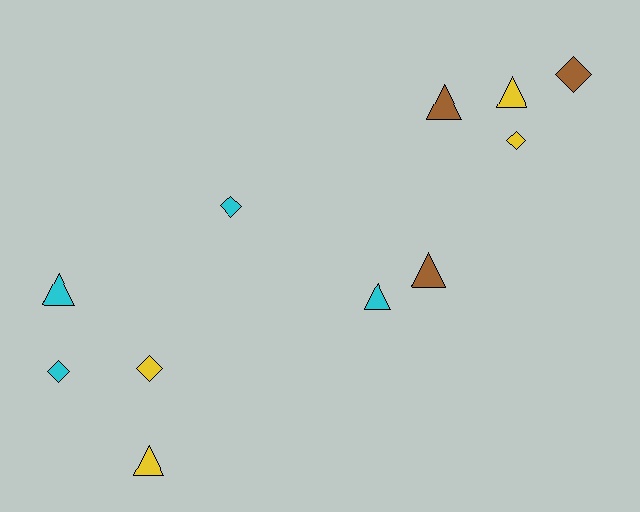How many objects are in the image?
There are 11 objects.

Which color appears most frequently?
Cyan, with 4 objects.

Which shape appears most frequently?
Triangle, with 6 objects.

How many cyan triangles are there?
There are 2 cyan triangles.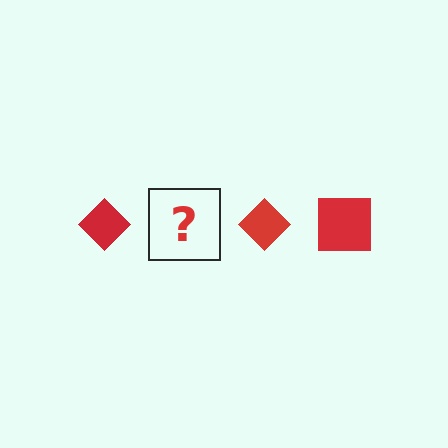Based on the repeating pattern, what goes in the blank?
The blank should be a red square.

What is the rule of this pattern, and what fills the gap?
The rule is that the pattern cycles through diamond, square shapes in red. The gap should be filled with a red square.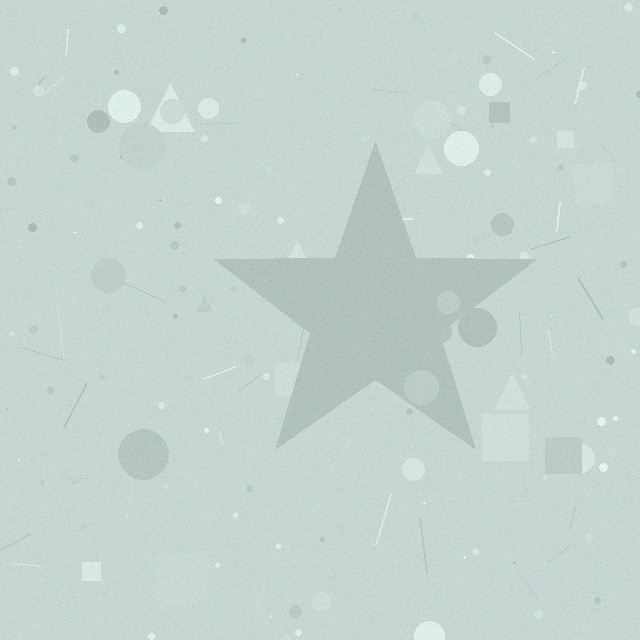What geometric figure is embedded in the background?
A star is embedded in the background.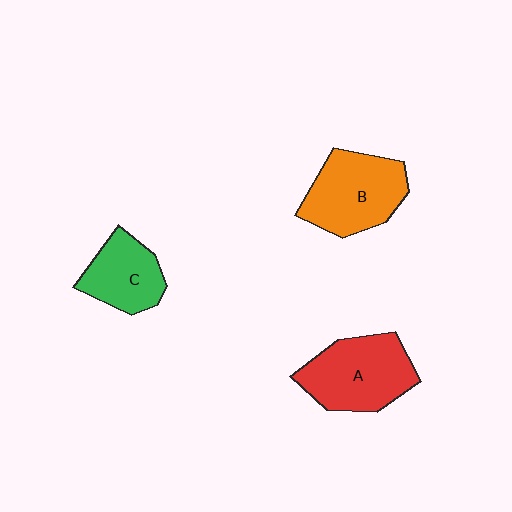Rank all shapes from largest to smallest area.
From largest to smallest: A (red), B (orange), C (green).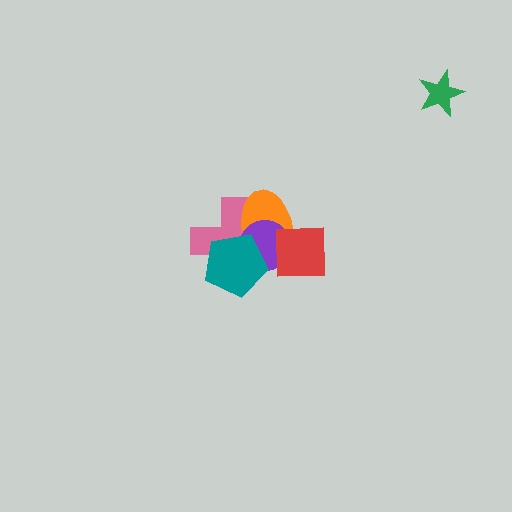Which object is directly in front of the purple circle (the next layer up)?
The teal pentagon is directly in front of the purple circle.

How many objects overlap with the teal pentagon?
3 objects overlap with the teal pentagon.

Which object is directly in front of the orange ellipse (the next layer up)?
The purple circle is directly in front of the orange ellipse.